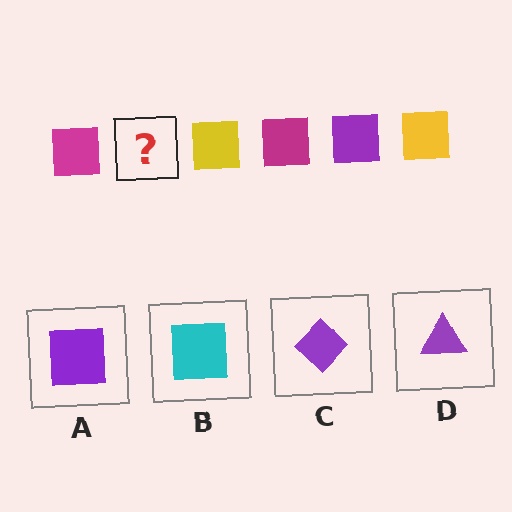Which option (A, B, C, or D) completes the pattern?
A.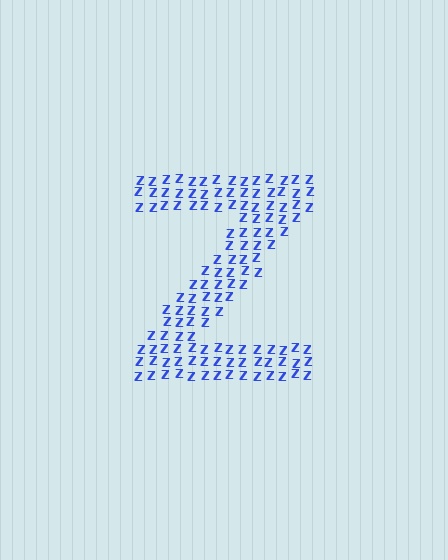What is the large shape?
The large shape is the letter Z.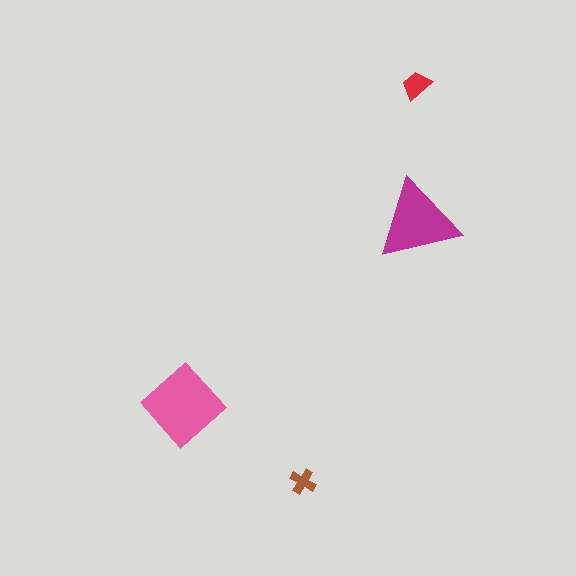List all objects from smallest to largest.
The brown cross, the red trapezoid, the magenta triangle, the pink diamond.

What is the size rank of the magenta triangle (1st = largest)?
2nd.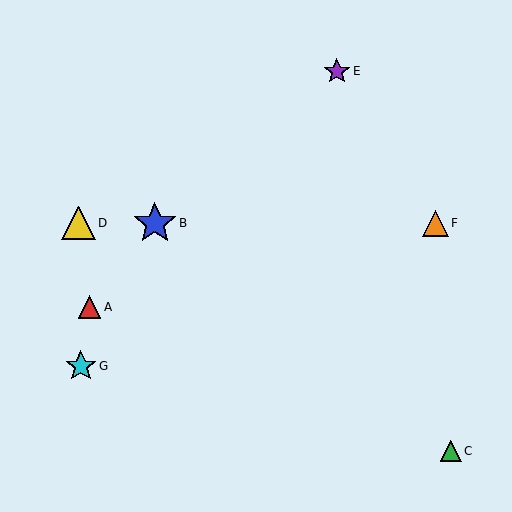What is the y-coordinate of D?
Object D is at y≈223.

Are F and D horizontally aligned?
Yes, both are at y≈223.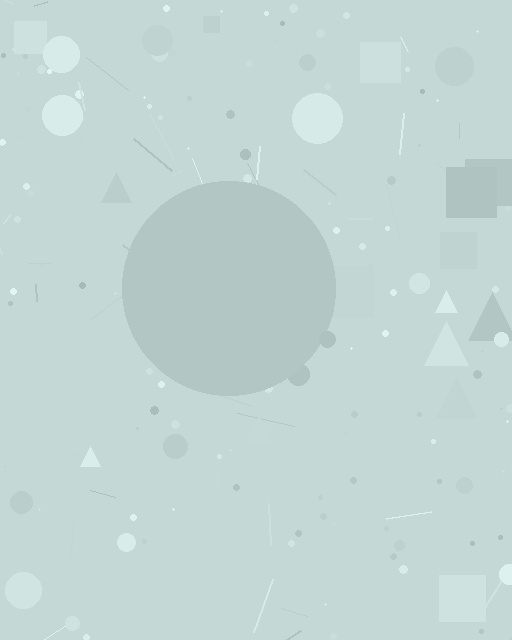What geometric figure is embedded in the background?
A circle is embedded in the background.